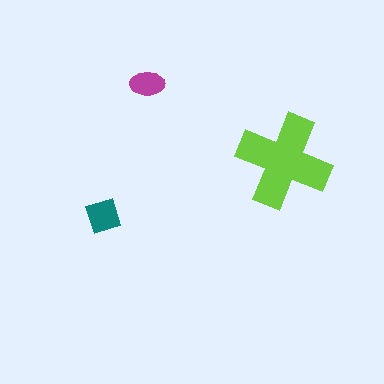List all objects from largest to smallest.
The lime cross, the teal diamond, the magenta ellipse.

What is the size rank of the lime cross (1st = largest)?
1st.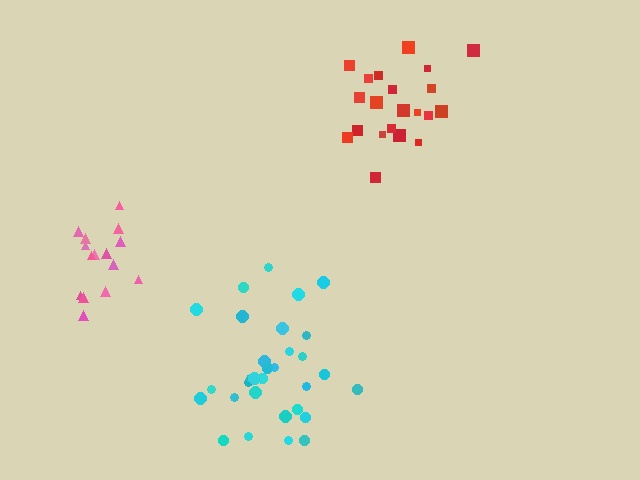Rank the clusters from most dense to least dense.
red, pink, cyan.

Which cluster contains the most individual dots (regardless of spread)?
Cyan (32).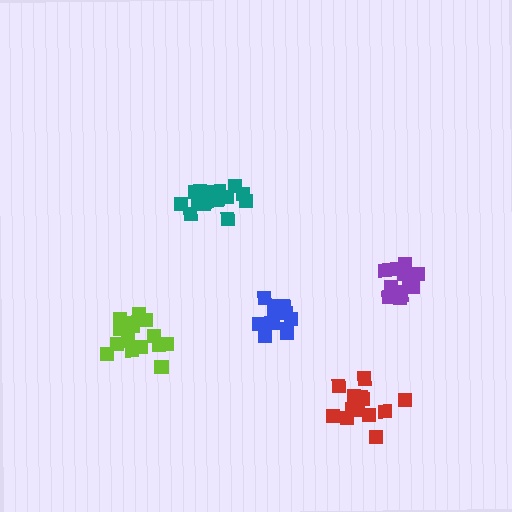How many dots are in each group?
Group 1: 13 dots, Group 2: 18 dots, Group 3: 18 dots, Group 4: 14 dots, Group 5: 12 dots (75 total).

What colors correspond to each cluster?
The clusters are colored: blue, teal, lime, red, purple.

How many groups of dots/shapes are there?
There are 5 groups.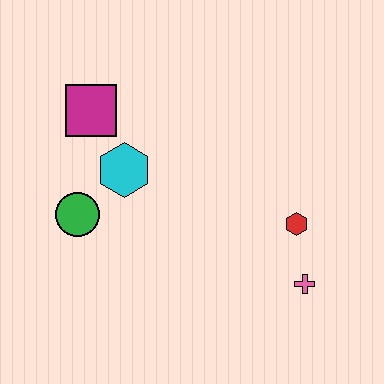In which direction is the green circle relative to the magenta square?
The green circle is below the magenta square.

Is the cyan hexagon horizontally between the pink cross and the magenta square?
Yes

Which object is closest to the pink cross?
The red hexagon is closest to the pink cross.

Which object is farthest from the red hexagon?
The magenta square is farthest from the red hexagon.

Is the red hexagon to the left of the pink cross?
Yes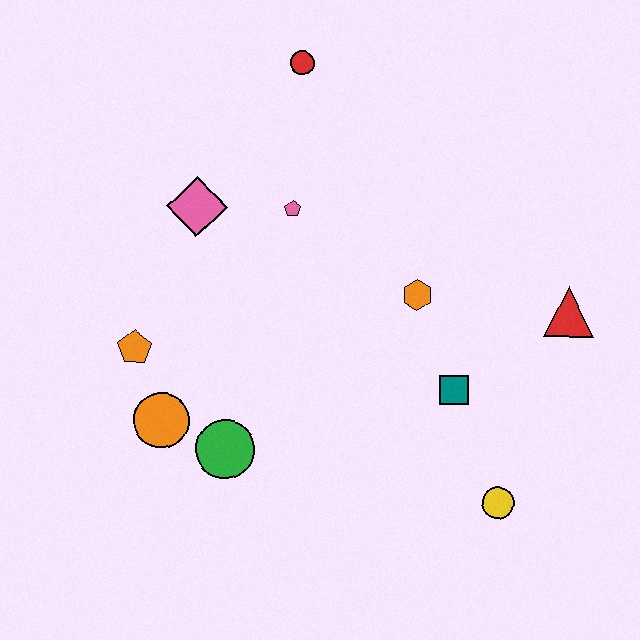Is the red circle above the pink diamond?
Yes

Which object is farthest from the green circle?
The red circle is farthest from the green circle.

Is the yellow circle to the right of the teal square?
Yes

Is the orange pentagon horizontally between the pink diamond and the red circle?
No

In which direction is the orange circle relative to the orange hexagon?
The orange circle is to the left of the orange hexagon.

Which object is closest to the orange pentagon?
The orange circle is closest to the orange pentagon.